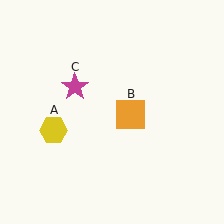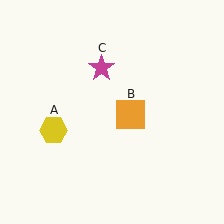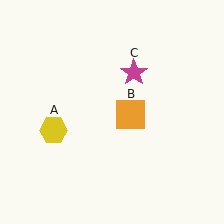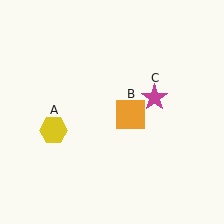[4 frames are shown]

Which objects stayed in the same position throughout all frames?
Yellow hexagon (object A) and orange square (object B) remained stationary.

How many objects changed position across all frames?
1 object changed position: magenta star (object C).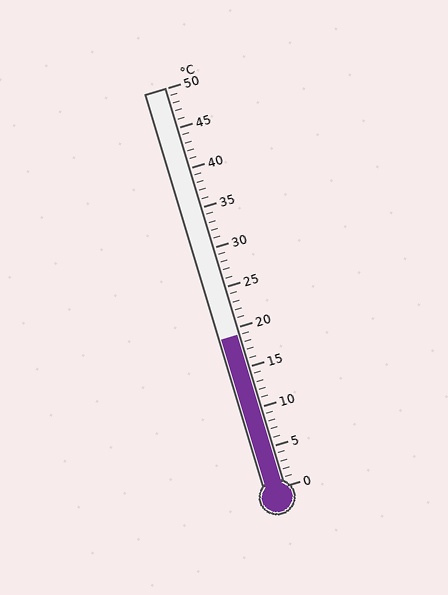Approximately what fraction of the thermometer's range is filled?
The thermometer is filled to approximately 40% of its range.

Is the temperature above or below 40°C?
The temperature is below 40°C.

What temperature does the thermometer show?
The thermometer shows approximately 19°C.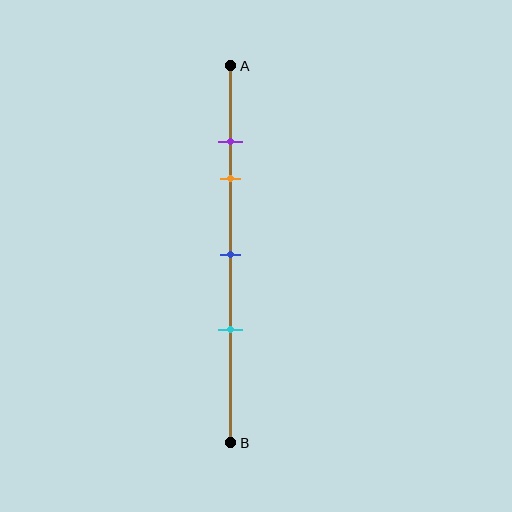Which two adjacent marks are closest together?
The purple and orange marks are the closest adjacent pair.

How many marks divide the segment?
There are 4 marks dividing the segment.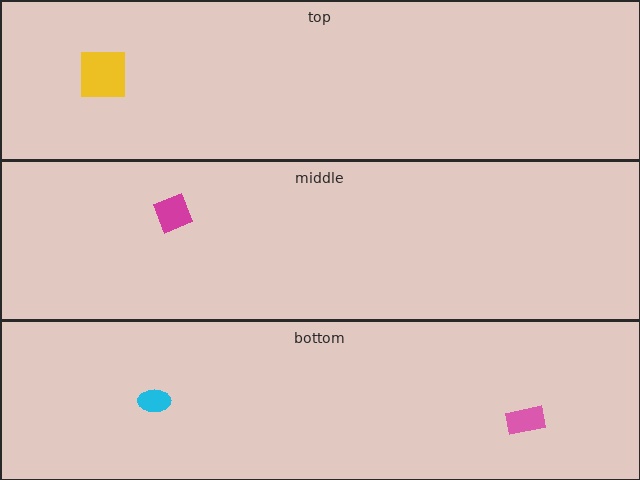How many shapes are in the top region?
1.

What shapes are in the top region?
The yellow square.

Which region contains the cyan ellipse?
The bottom region.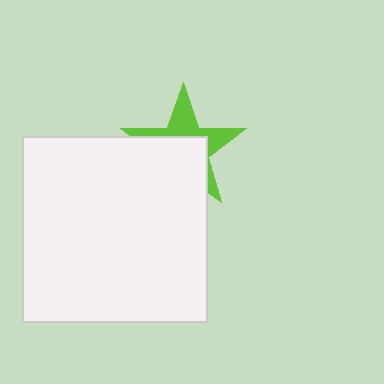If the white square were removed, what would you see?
You would see the complete lime star.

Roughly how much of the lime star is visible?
A small part of it is visible (roughly 44%).